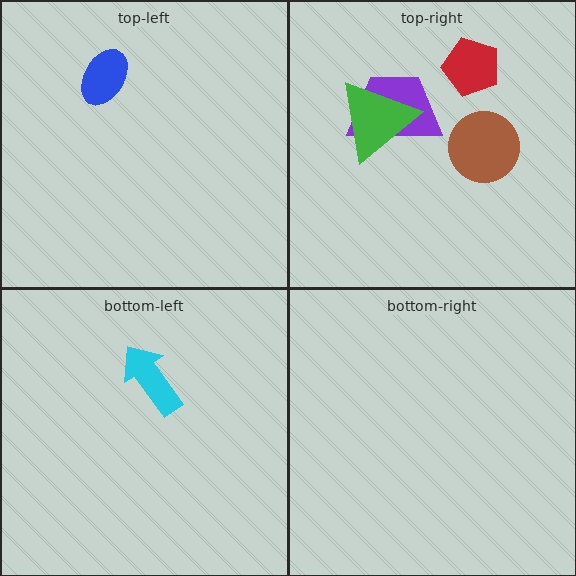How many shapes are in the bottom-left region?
1.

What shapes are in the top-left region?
The blue ellipse.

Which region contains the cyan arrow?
The bottom-left region.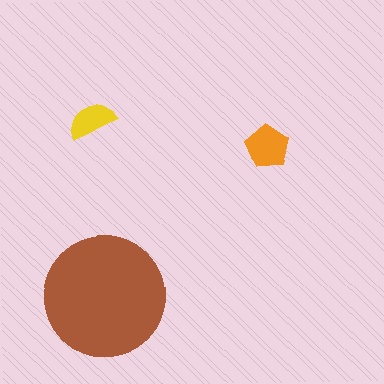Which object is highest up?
The yellow semicircle is topmost.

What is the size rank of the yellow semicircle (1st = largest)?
3rd.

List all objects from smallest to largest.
The yellow semicircle, the orange pentagon, the brown circle.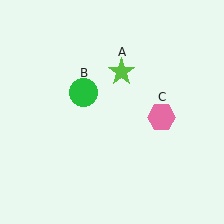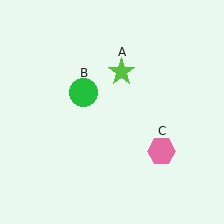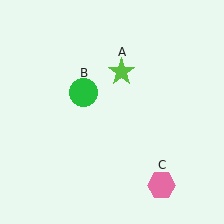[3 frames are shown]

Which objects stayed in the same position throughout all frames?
Lime star (object A) and green circle (object B) remained stationary.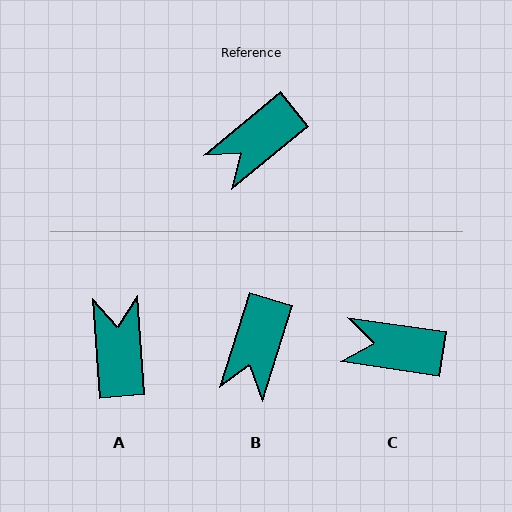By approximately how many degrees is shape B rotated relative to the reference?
Approximately 33 degrees counter-clockwise.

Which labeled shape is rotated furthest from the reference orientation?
A, about 125 degrees away.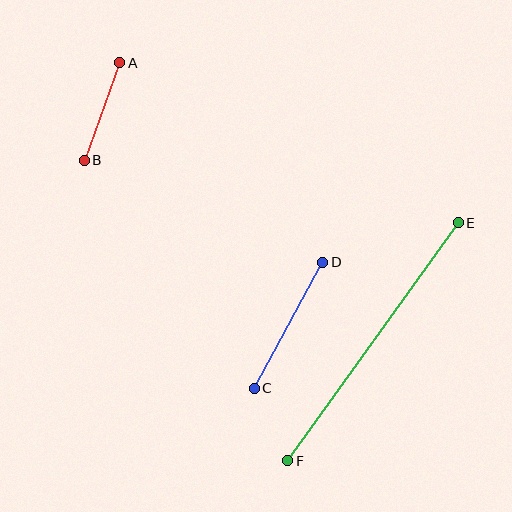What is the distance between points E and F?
The distance is approximately 292 pixels.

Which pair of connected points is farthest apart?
Points E and F are farthest apart.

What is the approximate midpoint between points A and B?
The midpoint is at approximately (102, 111) pixels.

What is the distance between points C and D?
The distance is approximately 143 pixels.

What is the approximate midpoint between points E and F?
The midpoint is at approximately (373, 342) pixels.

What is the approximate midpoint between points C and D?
The midpoint is at approximately (288, 325) pixels.